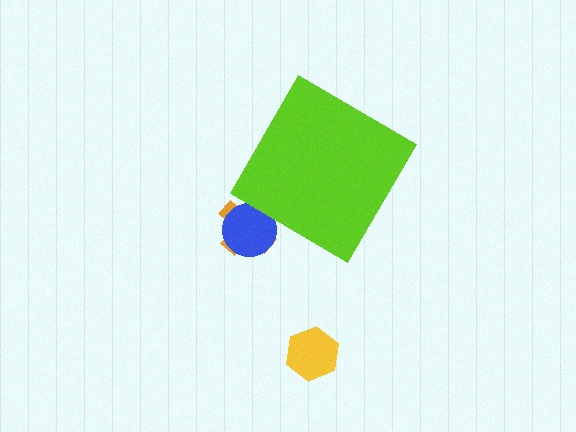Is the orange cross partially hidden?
Yes, the orange cross is partially hidden behind the lime diamond.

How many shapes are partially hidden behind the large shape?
2 shapes are partially hidden.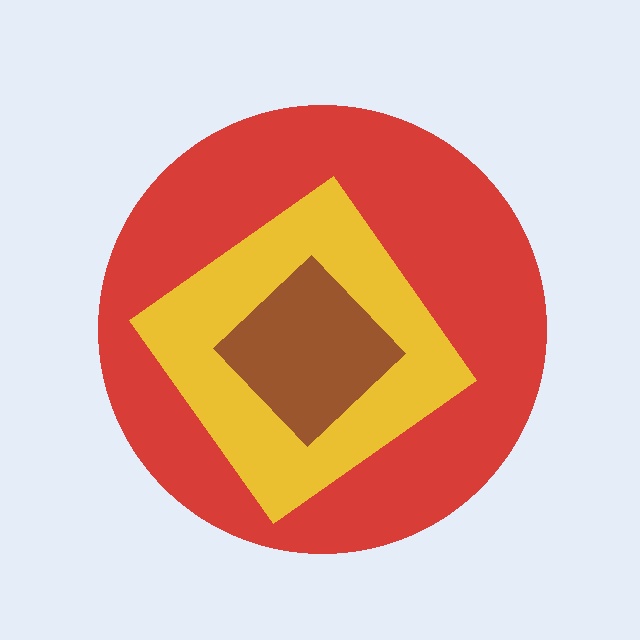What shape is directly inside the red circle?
The yellow diamond.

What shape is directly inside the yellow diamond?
The brown diamond.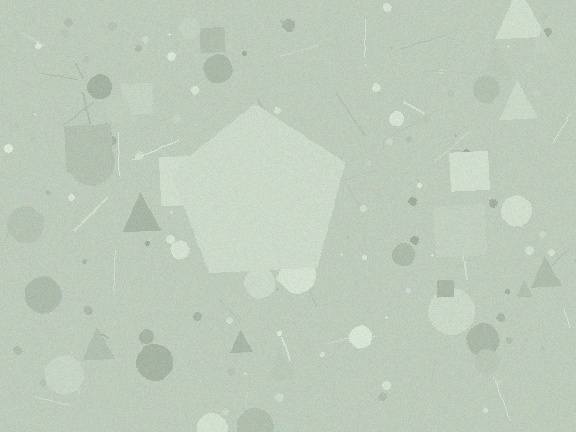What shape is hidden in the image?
A pentagon is hidden in the image.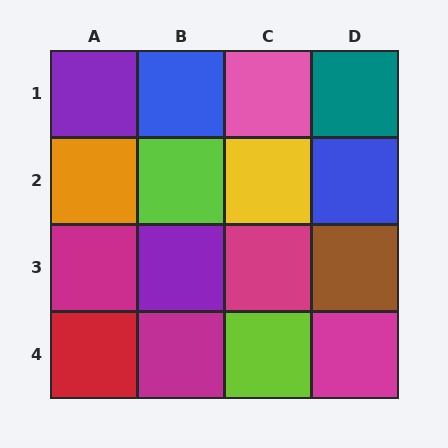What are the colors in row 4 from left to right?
Red, magenta, lime, magenta.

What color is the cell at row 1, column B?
Blue.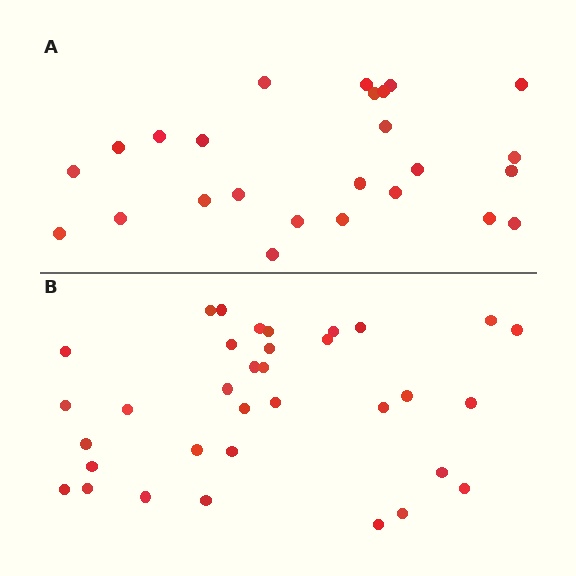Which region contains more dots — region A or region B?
Region B (the bottom region) has more dots.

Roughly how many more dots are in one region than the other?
Region B has roughly 8 or so more dots than region A.